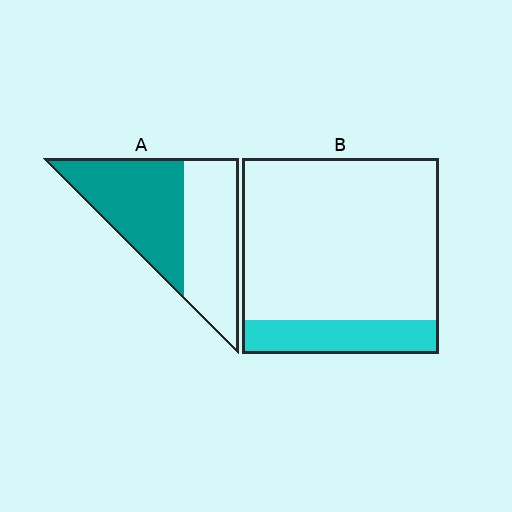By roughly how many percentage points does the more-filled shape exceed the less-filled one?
By roughly 35 percentage points (A over B).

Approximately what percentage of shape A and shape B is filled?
A is approximately 50% and B is approximately 15%.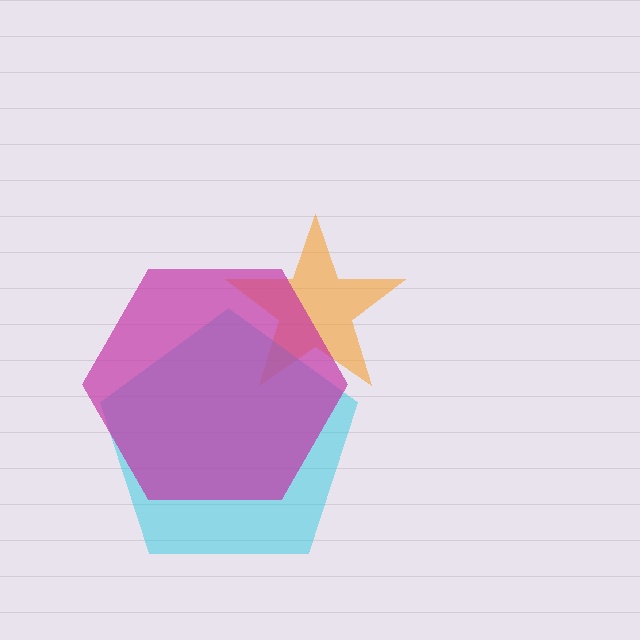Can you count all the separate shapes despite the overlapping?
Yes, there are 3 separate shapes.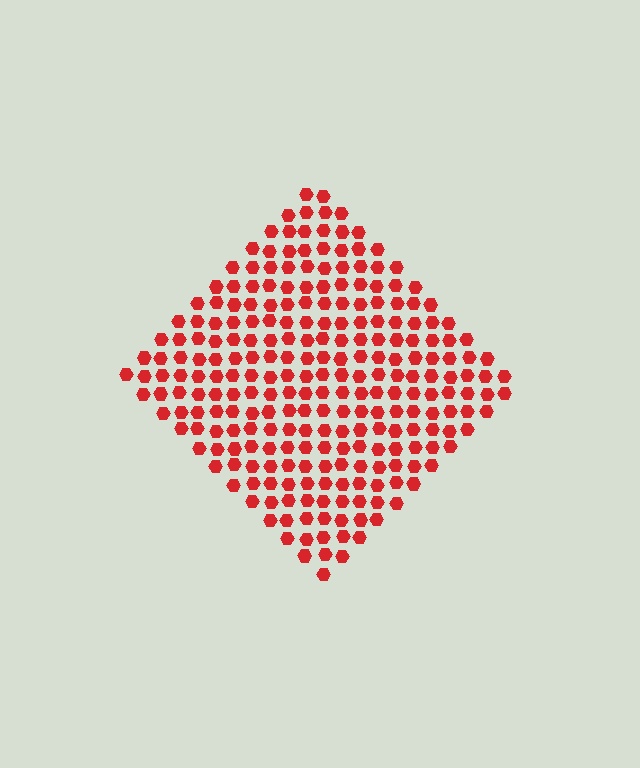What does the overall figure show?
The overall figure shows a diamond.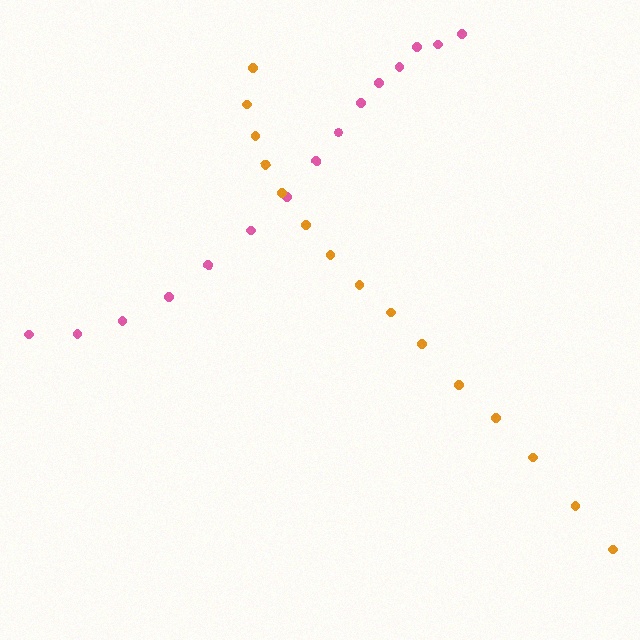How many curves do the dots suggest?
There are 2 distinct paths.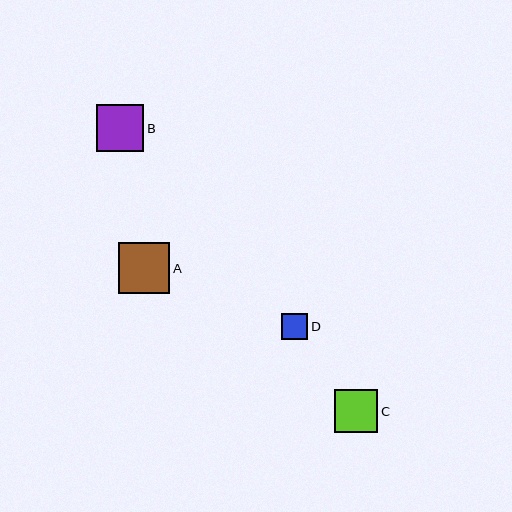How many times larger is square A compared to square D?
Square A is approximately 1.9 times the size of square D.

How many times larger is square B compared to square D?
Square B is approximately 1.8 times the size of square D.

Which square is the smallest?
Square D is the smallest with a size of approximately 27 pixels.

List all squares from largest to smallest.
From largest to smallest: A, B, C, D.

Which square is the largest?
Square A is the largest with a size of approximately 51 pixels.